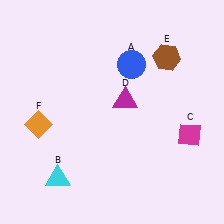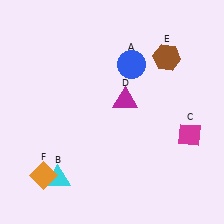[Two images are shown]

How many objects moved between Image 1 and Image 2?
1 object moved between the two images.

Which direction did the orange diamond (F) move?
The orange diamond (F) moved down.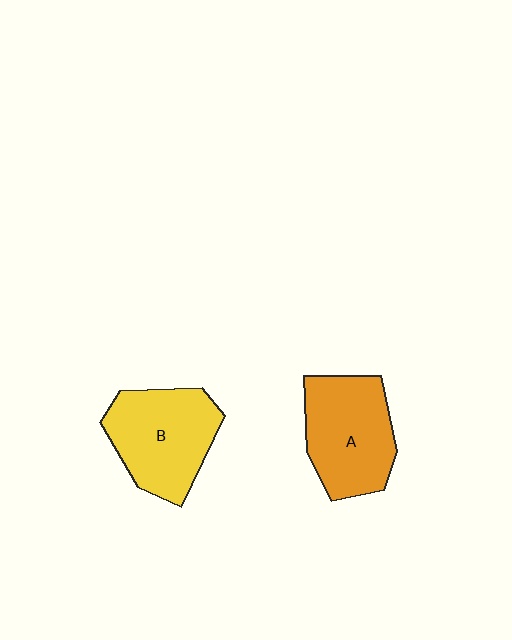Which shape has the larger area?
Shape B (yellow).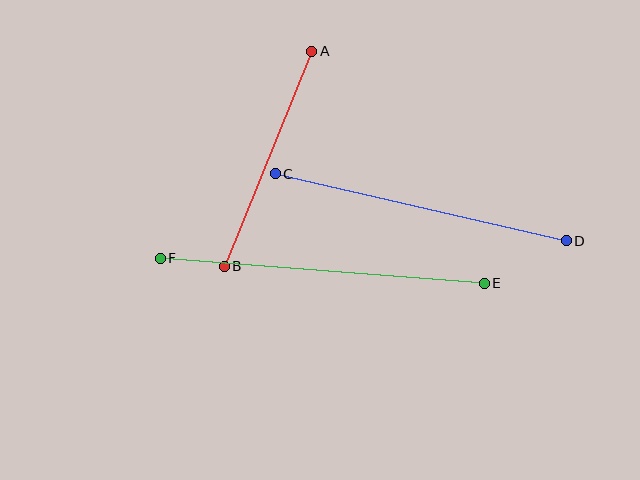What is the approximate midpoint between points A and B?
The midpoint is at approximately (268, 159) pixels.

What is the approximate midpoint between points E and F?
The midpoint is at approximately (322, 271) pixels.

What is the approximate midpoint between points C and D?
The midpoint is at approximately (421, 207) pixels.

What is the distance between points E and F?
The distance is approximately 325 pixels.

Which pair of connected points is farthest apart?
Points E and F are farthest apart.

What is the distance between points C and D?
The distance is approximately 298 pixels.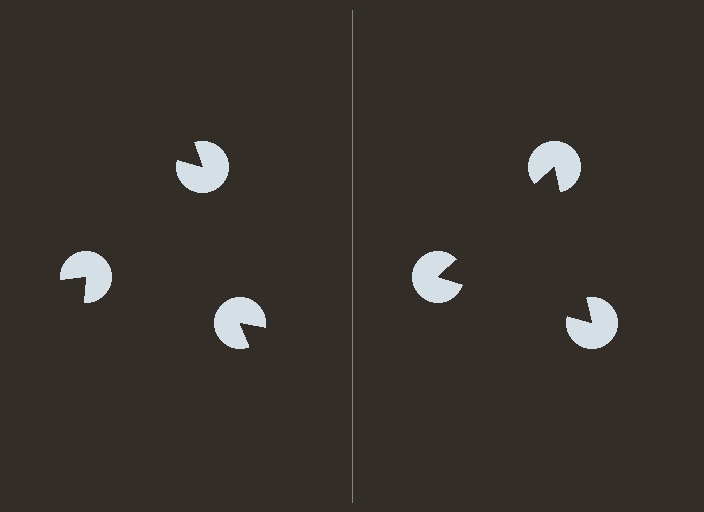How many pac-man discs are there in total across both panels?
6 — 3 on each side.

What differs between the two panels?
The pac-man discs are positioned identically on both sides; only the wedge orientations differ. On the right they align to a triangle; on the left they are misaligned.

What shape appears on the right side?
An illusory triangle.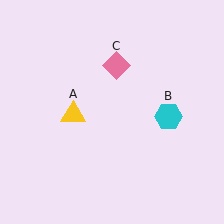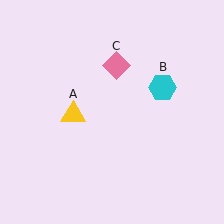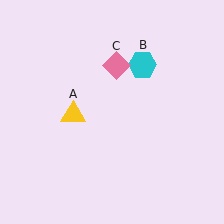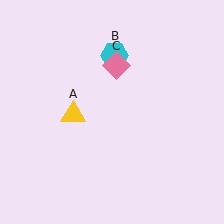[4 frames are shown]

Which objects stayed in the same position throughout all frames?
Yellow triangle (object A) and pink diamond (object C) remained stationary.